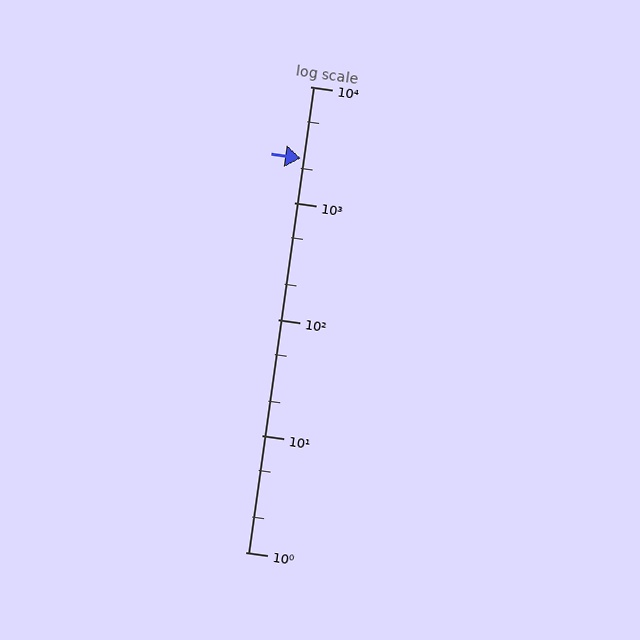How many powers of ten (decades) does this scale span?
The scale spans 4 decades, from 1 to 10000.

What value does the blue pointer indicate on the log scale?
The pointer indicates approximately 2400.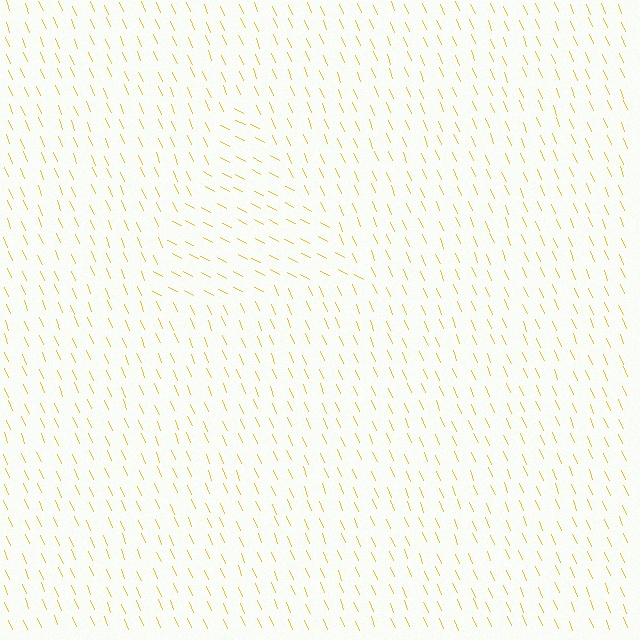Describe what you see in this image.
The image is filled with small yellow line segments. A triangle region in the image has lines oriented differently from the surrounding lines, creating a visible texture boundary.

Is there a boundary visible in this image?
Yes, there is a texture boundary formed by a change in line orientation.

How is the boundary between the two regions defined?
The boundary is defined purely by a change in line orientation (approximately 40 degrees difference). All lines are the same color and thickness.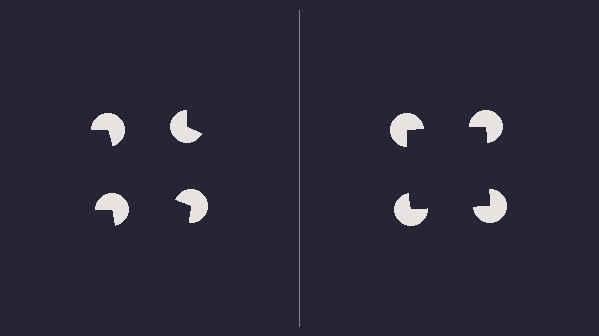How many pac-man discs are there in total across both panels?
8 — 4 on each side.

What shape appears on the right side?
An illusory square.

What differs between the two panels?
The pac-man discs are positioned identically on both sides; only the wedge orientations differ. On the right they align to a square; on the left they are misaligned.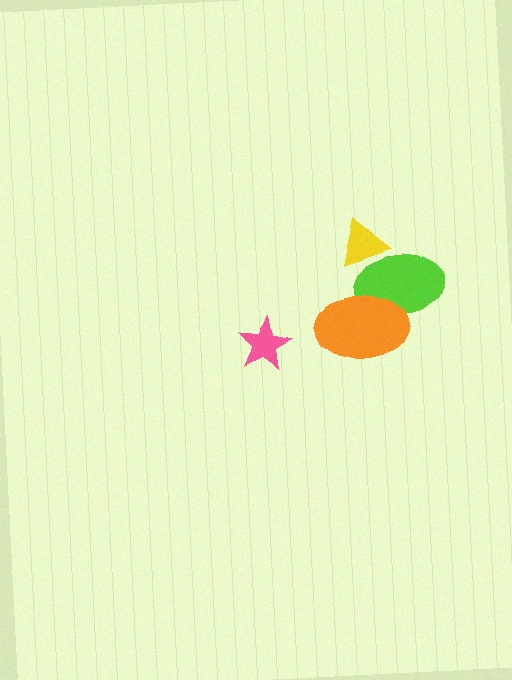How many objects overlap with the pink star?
0 objects overlap with the pink star.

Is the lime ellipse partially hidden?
Yes, it is partially covered by another shape.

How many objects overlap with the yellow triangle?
1 object overlaps with the yellow triangle.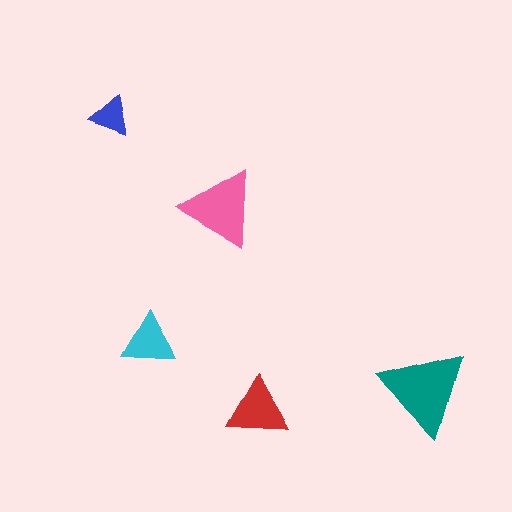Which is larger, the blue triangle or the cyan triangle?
The cyan one.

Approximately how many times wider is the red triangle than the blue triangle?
About 1.5 times wider.